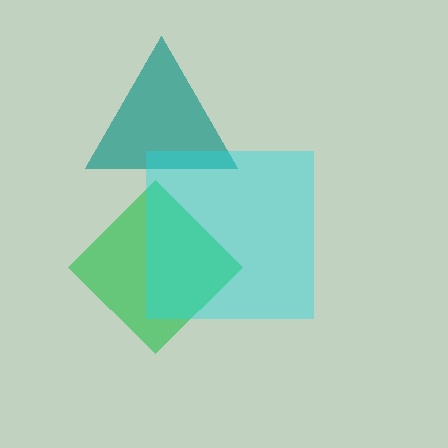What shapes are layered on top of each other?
The layered shapes are: a green diamond, a teal triangle, a cyan square.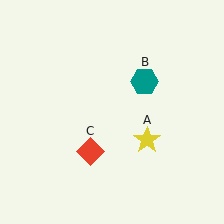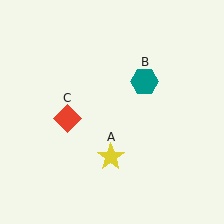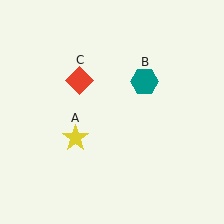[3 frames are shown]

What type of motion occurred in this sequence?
The yellow star (object A), red diamond (object C) rotated clockwise around the center of the scene.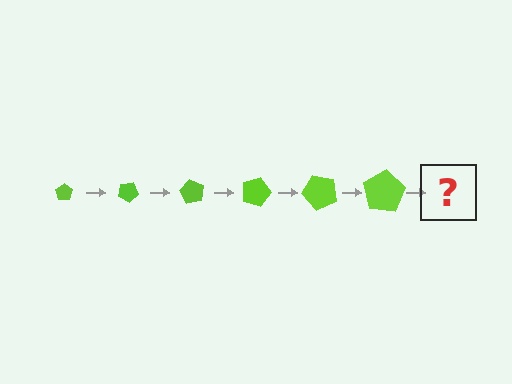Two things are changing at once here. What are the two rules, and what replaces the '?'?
The two rules are that the pentagon grows larger each step and it rotates 30 degrees each step. The '?' should be a pentagon, larger than the previous one and rotated 180 degrees from the start.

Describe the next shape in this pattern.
It should be a pentagon, larger than the previous one and rotated 180 degrees from the start.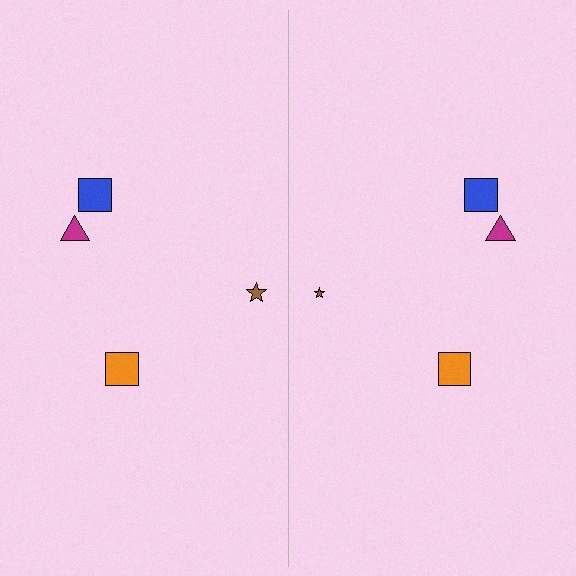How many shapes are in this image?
There are 8 shapes in this image.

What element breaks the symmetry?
The brown star on the right side has a different size than its mirror counterpart.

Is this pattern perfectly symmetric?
No, the pattern is not perfectly symmetric. The brown star on the right side has a different size than its mirror counterpart.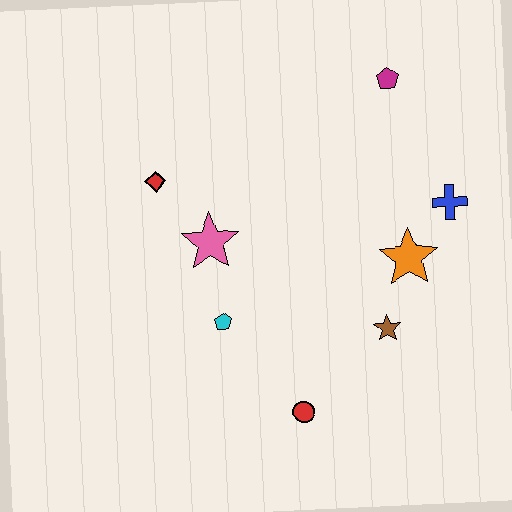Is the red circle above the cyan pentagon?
No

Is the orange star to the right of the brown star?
Yes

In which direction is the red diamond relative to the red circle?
The red diamond is above the red circle.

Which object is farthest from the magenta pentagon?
The red circle is farthest from the magenta pentagon.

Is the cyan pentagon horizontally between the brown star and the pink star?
Yes